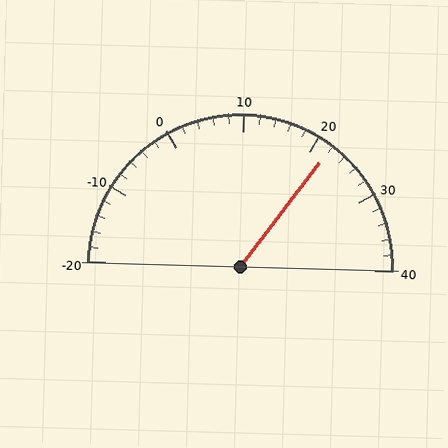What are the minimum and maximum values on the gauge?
The gauge ranges from -20 to 40.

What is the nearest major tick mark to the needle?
The nearest major tick mark is 20.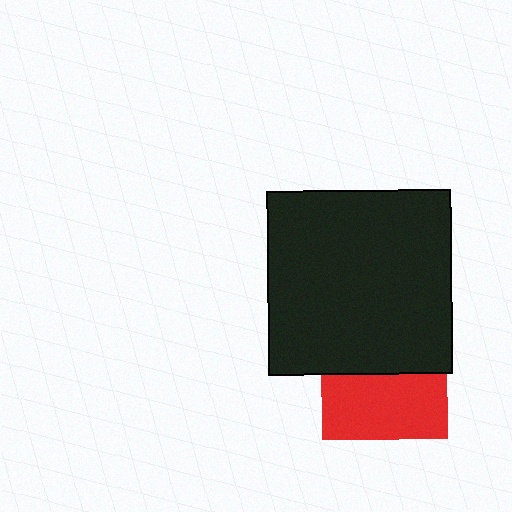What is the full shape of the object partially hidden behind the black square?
The partially hidden object is a red square.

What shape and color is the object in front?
The object in front is a black square.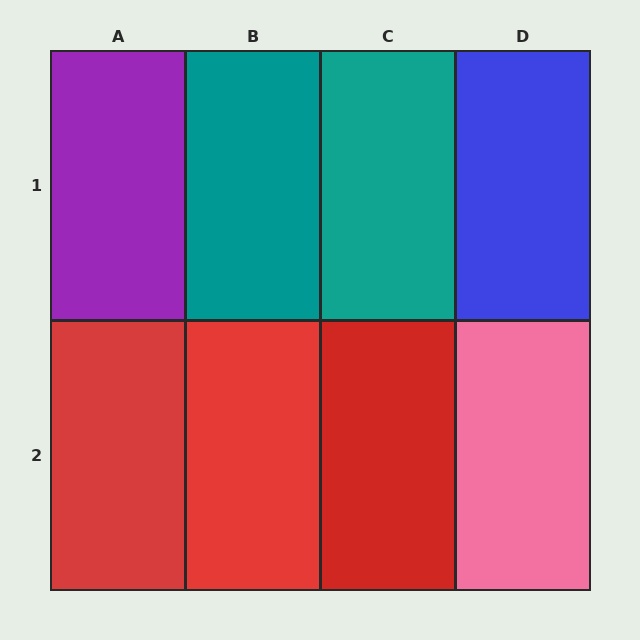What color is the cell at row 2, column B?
Red.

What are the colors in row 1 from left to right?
Purple, teal, teal, blue.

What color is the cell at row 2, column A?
Red.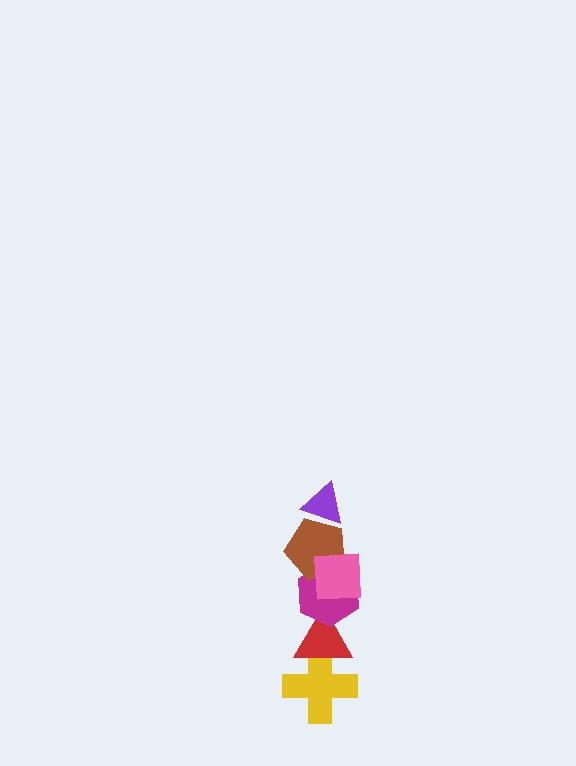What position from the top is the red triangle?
The red triangle is 5th from the top.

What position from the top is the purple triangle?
The purple triangle is 1st from the top.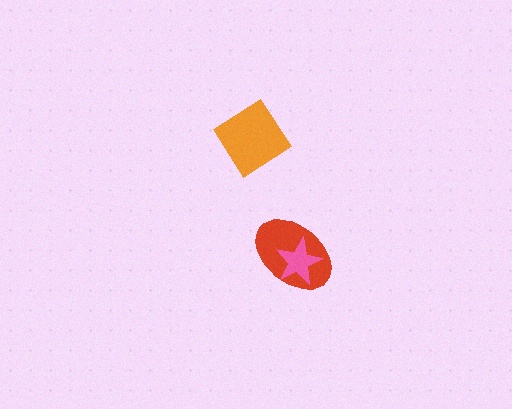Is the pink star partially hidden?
No, no other shape covers it.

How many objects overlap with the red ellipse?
1 object overlaps with the red ellipse.